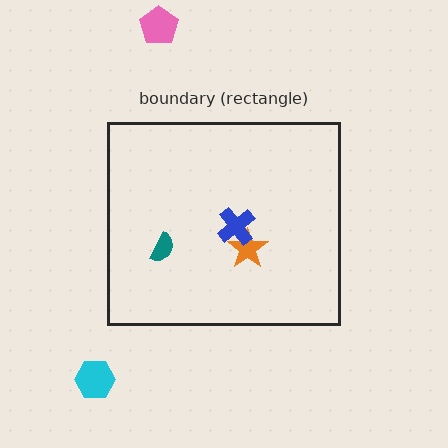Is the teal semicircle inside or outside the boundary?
Inside.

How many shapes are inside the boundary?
3 inside, 2 outside.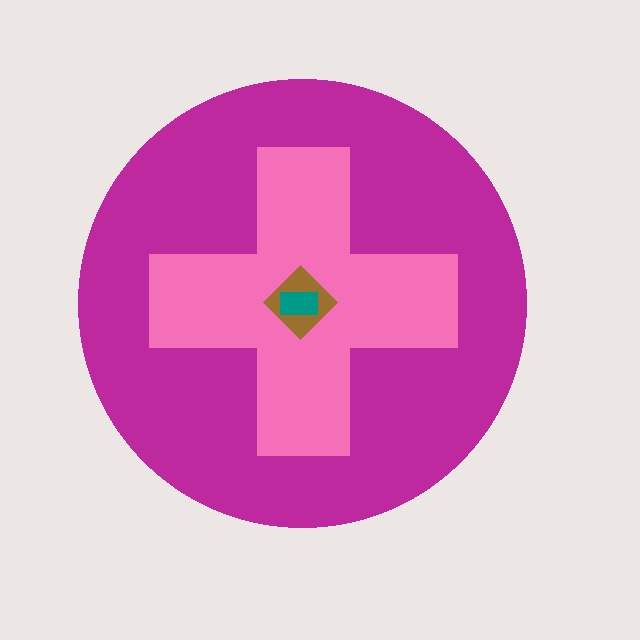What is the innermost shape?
The teal rectangle.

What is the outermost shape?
The magenta circle.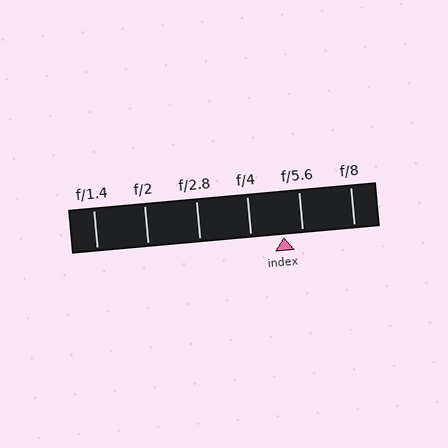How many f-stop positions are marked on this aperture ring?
There are 6 f-stop positions marked.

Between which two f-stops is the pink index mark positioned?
The index mark is between f/4 and f/5.6.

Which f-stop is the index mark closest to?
The index mark is closest to f/5.6.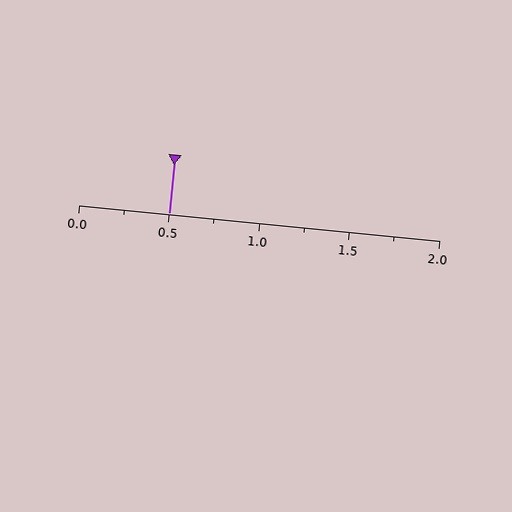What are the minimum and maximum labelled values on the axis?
The axis runs from 0.0 to 2.0.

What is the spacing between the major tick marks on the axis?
The major ticks are spaced 0.5 apart.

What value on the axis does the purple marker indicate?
The marker indicates approximately 0.5.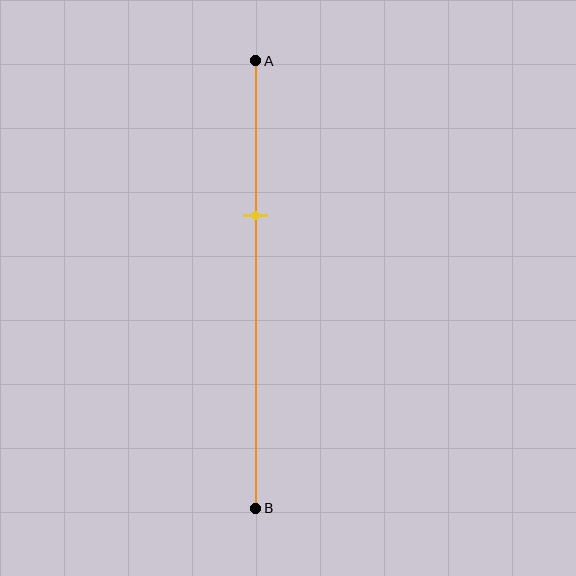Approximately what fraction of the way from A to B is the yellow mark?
The yellow mark is approximately 35% of the way from A to B.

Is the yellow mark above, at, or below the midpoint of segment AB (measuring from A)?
The yellow mark is above the midpoint of segment AB.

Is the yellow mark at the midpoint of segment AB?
No, the mark is at about 35% from A, not at the 50% midpoint.